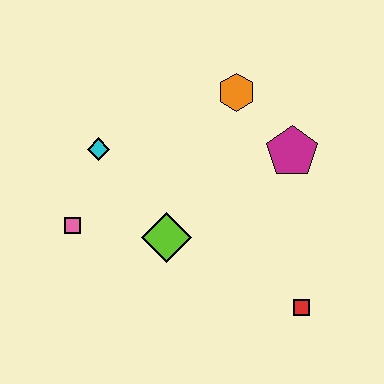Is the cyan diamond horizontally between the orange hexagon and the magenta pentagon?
No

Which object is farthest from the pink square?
The red square is farthest from the pink square.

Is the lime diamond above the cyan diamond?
No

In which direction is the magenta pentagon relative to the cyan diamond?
The magenta pentagon is to the right of the cyan diamond.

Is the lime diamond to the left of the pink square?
No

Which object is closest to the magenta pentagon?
The orange hexagon is closest to the magenta pentagon.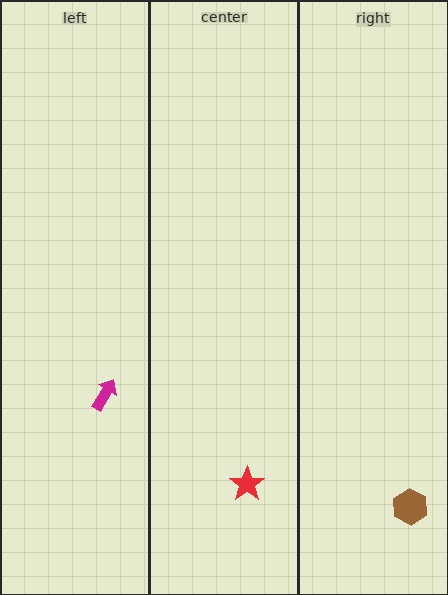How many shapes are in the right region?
1.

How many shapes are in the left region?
1.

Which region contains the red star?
The center region.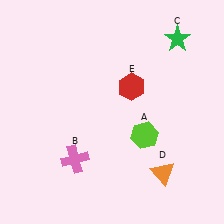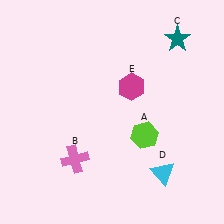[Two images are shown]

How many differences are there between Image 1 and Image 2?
There are 3 differences between the two images.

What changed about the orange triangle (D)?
In Image 1, D is orange. In Image 2, it changed to cyan.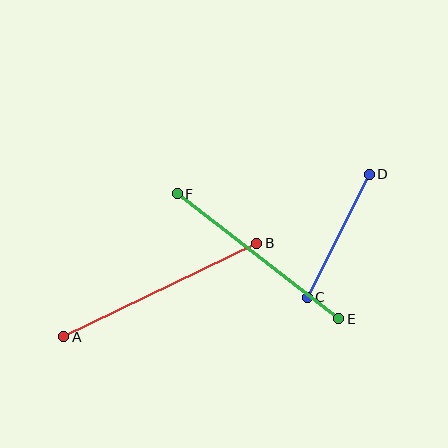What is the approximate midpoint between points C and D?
The midpoint is at approximately (338, 236) pixels.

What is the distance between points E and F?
The distance is approximately 204 pixels.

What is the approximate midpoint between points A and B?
The midpoint is at approximately (160, 290) pixels.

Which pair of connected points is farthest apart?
Points A and B are farthest apart.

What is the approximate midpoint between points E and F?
The midpoint is at approximately (258, 256) pixels.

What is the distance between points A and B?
The distance is approximately 215 pixels.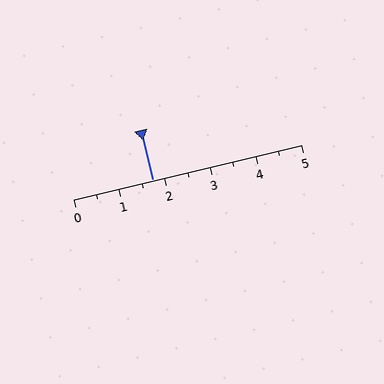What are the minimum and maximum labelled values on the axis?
The axis runs from 0 to 5.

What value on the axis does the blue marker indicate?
The marker indicates approximately 1.8.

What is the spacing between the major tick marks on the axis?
The major ticks are spaced 1 apart.